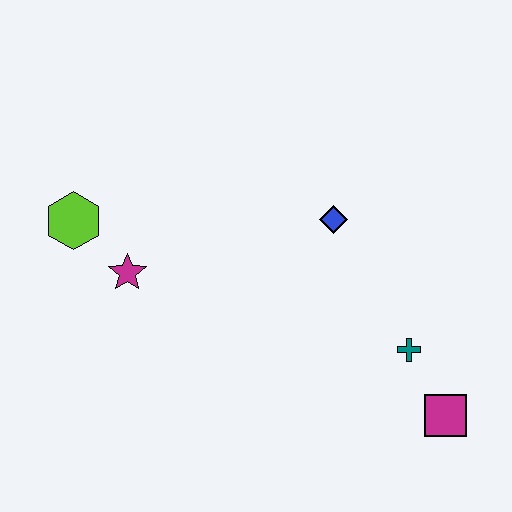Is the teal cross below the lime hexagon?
Yes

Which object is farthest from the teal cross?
The lime hexagon is farthest from the teal cross.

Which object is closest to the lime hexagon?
The magenta star is closest to the lime hexagon.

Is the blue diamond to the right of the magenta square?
No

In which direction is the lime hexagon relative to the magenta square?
The lime hexagon is to the left of the magenta square.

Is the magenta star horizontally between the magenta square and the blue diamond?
No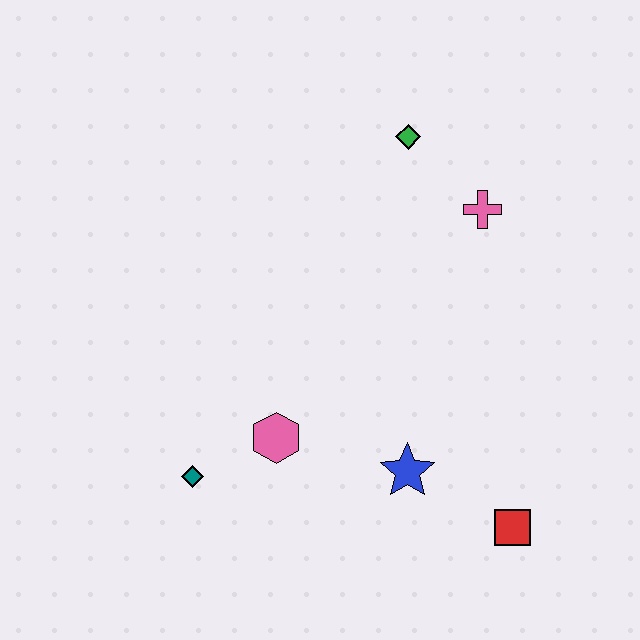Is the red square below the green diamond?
Yes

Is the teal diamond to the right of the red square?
No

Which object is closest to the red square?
The blue star is closest to the red square.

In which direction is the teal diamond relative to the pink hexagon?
The teal diamond is to the left of the pink hexagon.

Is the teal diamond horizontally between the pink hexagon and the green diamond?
No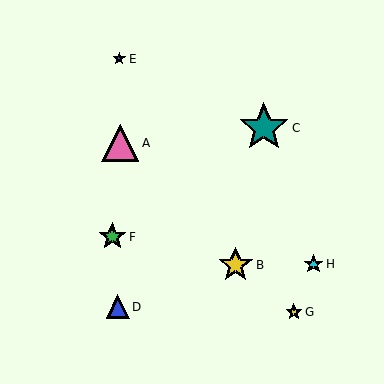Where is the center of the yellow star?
The center of the yellow star is at (294, 312).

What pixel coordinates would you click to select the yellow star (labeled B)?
Click at (236, 265) to select the yellow star B.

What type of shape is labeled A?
Shape A is a pink triangle.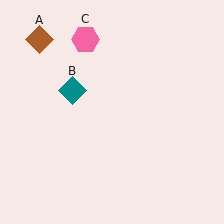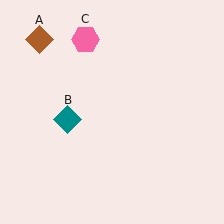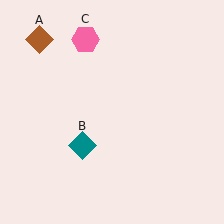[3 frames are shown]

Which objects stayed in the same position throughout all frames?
Brown diamond (object A) and pink hexagon (object C) remained stationary.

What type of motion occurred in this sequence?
The teal diamond (object B) rotated counterclockwise around the center of the scene.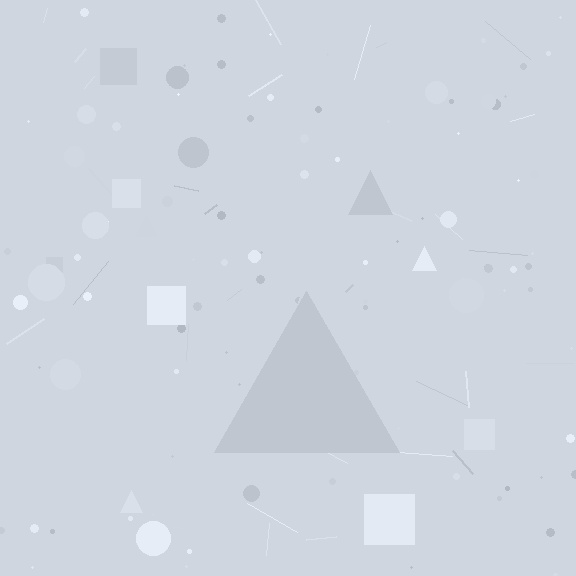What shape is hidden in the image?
A triangle is hidden in the image.